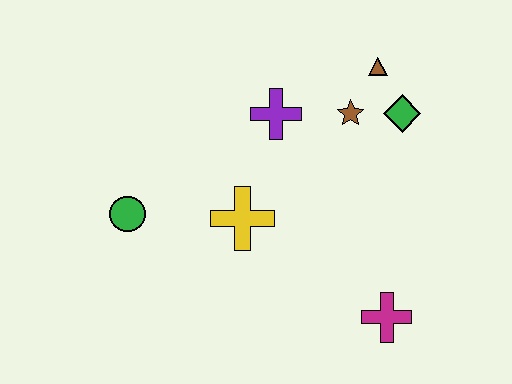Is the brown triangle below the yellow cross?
No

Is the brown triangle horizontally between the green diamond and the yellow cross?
Yes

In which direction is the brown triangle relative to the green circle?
The brown triangle is to the right of the green circle.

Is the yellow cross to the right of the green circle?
Yes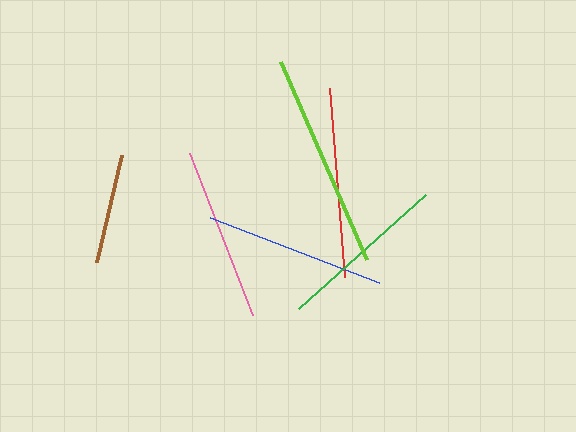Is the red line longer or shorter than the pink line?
The red line is longer than the pink line.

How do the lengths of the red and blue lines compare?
The red and blue lines are approximately the same length.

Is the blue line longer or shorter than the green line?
The blue line is longer than the green line.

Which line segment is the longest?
The lime line is the longest at approximately 215 pixels.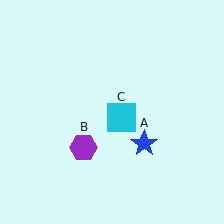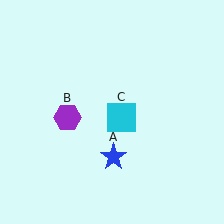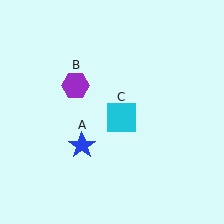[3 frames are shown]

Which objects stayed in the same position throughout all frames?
Cyan square (object C) remained stationary.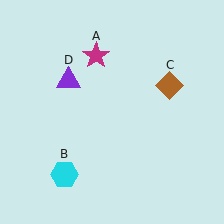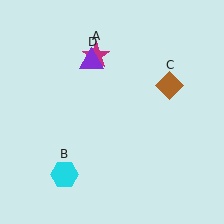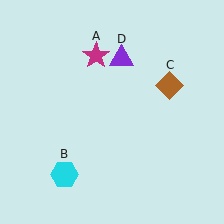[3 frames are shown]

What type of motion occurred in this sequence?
The purple triangle (object D) rotated clockwise around the center of the scene.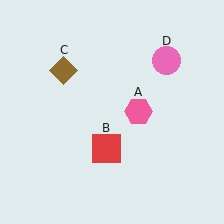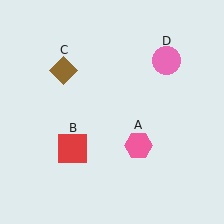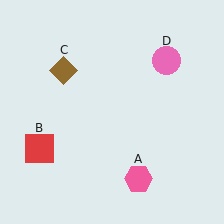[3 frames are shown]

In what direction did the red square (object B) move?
The red square (object B) moved left.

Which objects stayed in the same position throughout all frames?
Brown diamond (object C) and pink circle (object D) remained stationary.